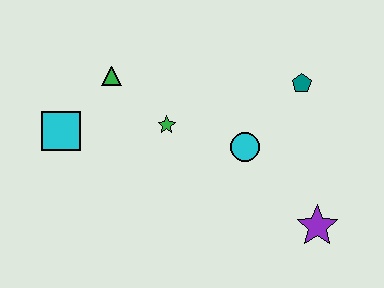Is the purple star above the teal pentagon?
No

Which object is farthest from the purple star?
The cyan square is farthest from the purple star.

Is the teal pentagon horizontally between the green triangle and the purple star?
Yes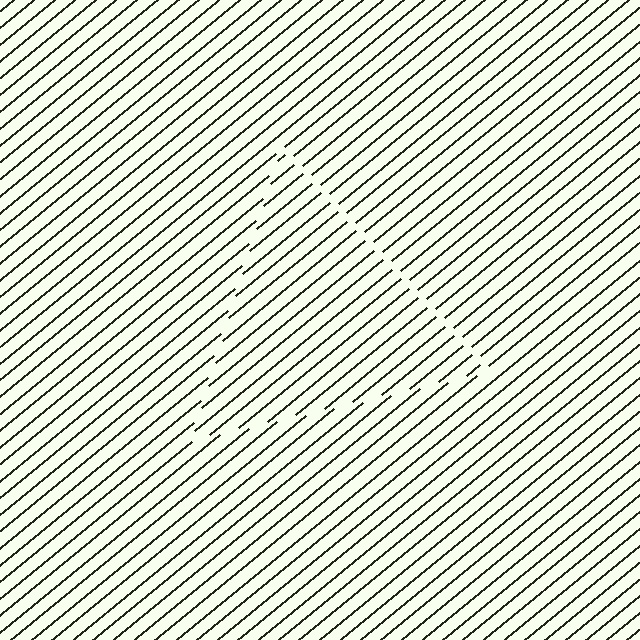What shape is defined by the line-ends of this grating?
An illusory triangle. The interior of the shape contains the same grating, shifted by half a period — the contour is defined by the phase discontinuity where line-ends from the inner and outer gratings abut.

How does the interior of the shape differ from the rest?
The interior of the shape contains the same grating, shifted by half a period — the contour is defined by the phase discontinuity where line-ends from the inner and outer gratings abut.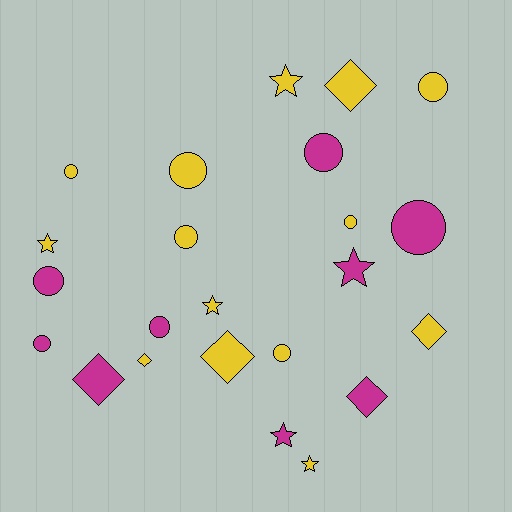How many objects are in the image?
There are 23 objects.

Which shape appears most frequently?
Circle, with 11 objects.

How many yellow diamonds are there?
There are 4 yellow diamonds.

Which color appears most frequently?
Yellow, with 14 objects.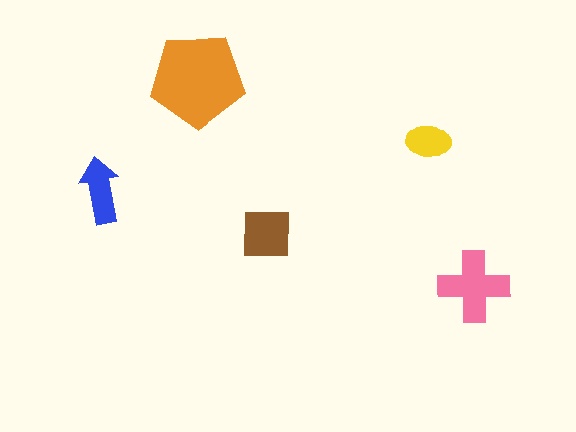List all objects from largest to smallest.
The orange pentagon, the pink cross, the brown square, the blue arrow, the yellow ellipse.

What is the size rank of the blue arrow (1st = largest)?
4th.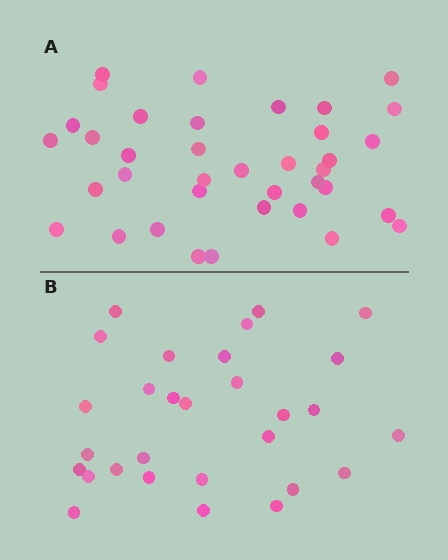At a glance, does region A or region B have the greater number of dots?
Region A (the top region) has more dots.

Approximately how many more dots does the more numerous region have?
Region A has roughly 8 or so more dots than region B.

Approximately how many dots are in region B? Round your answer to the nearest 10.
About 30 dots. (The exact count is 29, which rounds to 30.)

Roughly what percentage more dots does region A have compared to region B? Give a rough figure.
About 30% more.